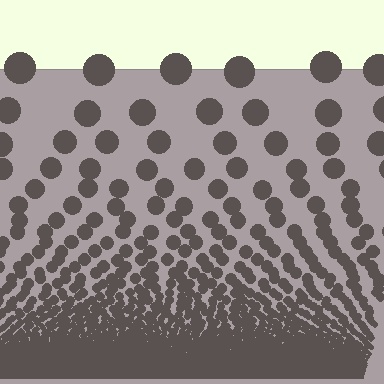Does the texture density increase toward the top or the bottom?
Density increases toward the bottom.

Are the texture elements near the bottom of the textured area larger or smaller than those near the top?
Smaller. The gradient is inverted — elements near the bottom are smaller and denser.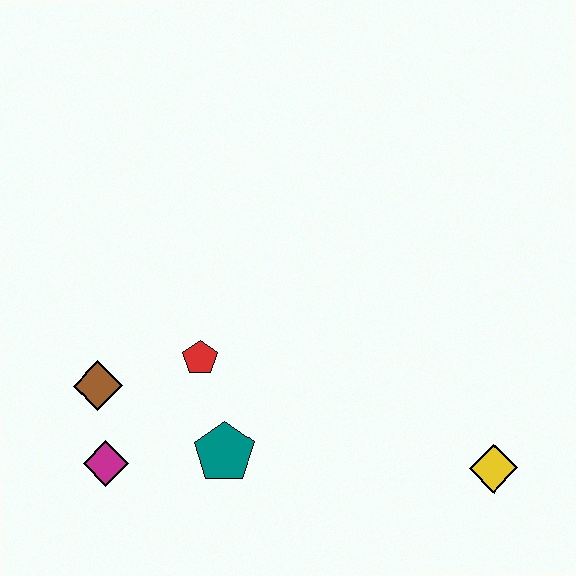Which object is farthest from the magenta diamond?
The yellow diamond is farthest from the magenta diamond.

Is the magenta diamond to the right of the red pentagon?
No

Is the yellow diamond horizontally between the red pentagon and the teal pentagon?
No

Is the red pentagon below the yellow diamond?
No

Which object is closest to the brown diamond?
The magenta diamond is closest to the brown diamond.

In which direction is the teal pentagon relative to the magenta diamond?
The teal pentagon is to the right of the magenta diamond.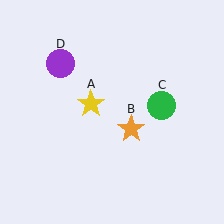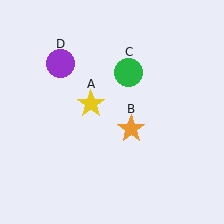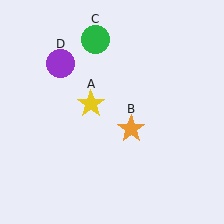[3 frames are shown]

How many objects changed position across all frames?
1 object changed position: green circle (object C).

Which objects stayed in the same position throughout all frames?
Yellow star (object A) and orange star (object B) and purple circle (object D) remained stationary.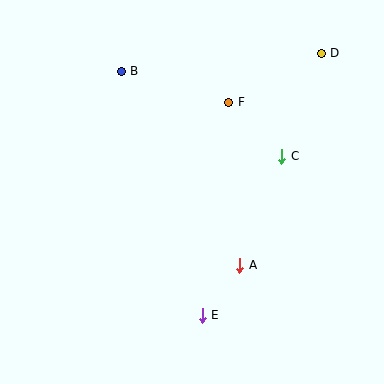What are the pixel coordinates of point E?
Point E is at (202, 315).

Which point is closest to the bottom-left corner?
Point E is closest to the bottom-left corner.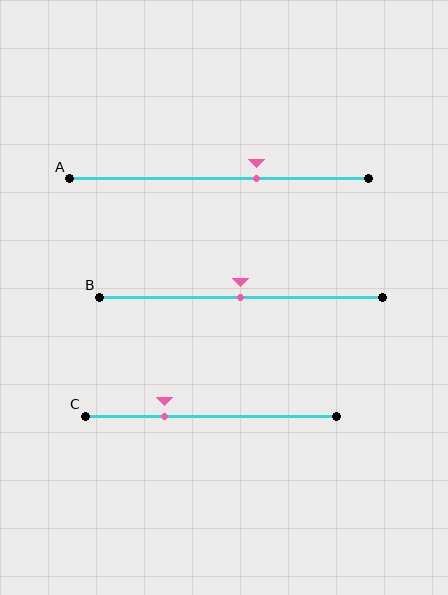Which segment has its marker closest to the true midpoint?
Segment B has its marker closest to the true midpoint.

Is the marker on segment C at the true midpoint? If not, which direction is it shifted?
No, the marker on segment C is shifted to the left by about 18% of the segment length.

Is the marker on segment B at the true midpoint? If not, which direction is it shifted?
Yes, the marker on segment B is at the true midpoint.